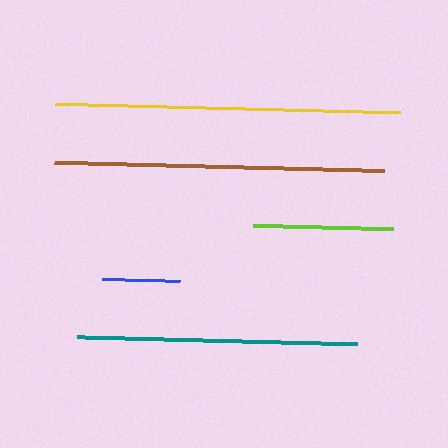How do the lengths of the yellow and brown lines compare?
The yellow and brown lines are approximately the same length.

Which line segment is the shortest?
The blue line is the shortest at approximately 79 pixels.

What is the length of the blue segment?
The blue segment is approximately 79 pixels long.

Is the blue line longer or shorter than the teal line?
The teal line is longer than the blue line.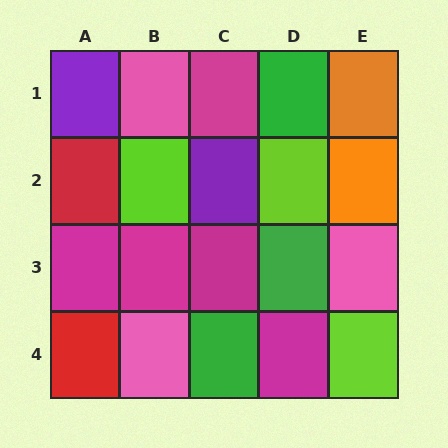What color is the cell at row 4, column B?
Pink.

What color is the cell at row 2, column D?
Lime.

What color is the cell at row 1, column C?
Magenta.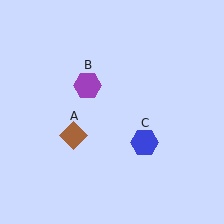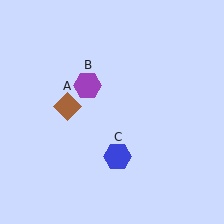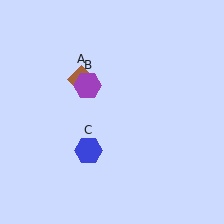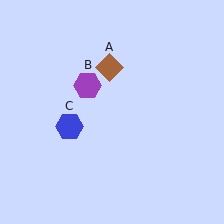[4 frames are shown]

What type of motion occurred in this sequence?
The brown diamond (object A), blue hexagon (object C) rotated clockwise around the center of the scene.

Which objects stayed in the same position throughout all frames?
Purple hexagon (object B) remained stationary.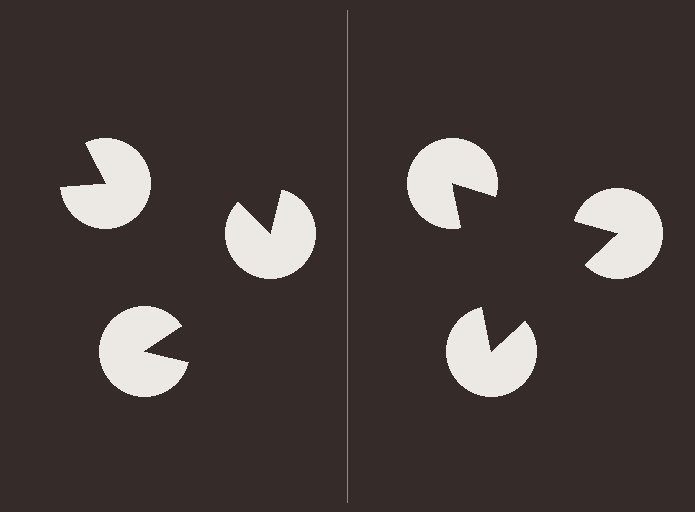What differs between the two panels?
The pac-man discs are positioned identically on both sides; only the wedge orientations differ. On the right they align to a triangle; on the left they are misaligned.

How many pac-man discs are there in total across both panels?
6 — 3 on each side.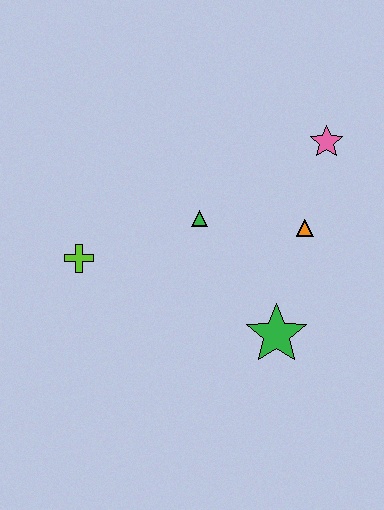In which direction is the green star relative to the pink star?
The green star is below the pink star.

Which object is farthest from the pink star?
The lime cross is farthest from the pink star.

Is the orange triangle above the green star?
Yes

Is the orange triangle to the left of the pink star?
Yes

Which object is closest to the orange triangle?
The pink star is closest to the orange triangle.